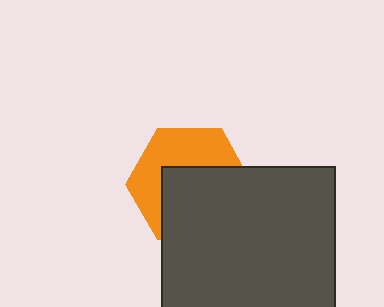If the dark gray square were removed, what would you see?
You would see the complete orange hexagon.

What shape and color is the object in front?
The object in front is a dark gray square.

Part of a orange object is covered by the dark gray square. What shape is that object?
It is a hexagon.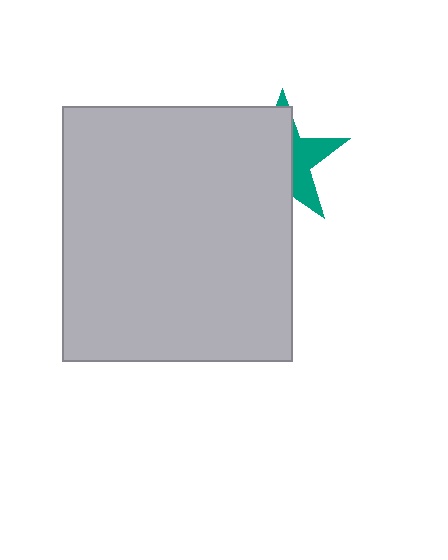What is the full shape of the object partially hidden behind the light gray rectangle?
The partially hidden object is a teal star.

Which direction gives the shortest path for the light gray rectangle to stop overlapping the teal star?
Moving left gives the shortest separation.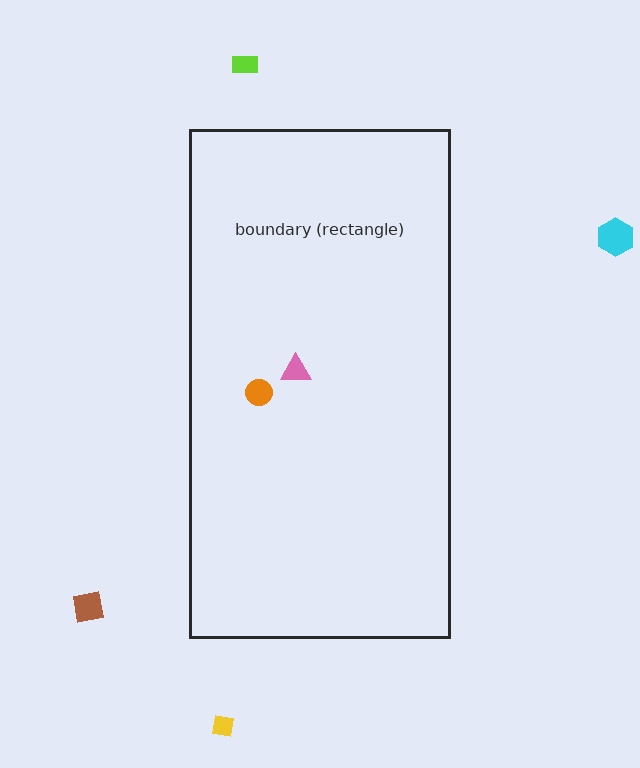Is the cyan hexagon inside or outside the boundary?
Outside.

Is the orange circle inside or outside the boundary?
Inside.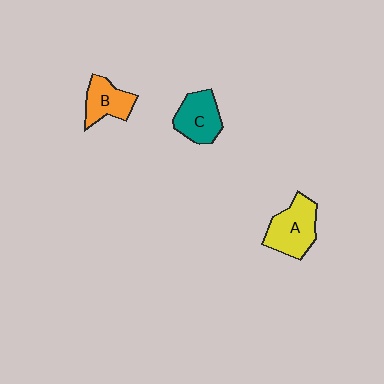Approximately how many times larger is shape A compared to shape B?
Approximately 1.4 times.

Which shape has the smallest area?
Shape B (orange).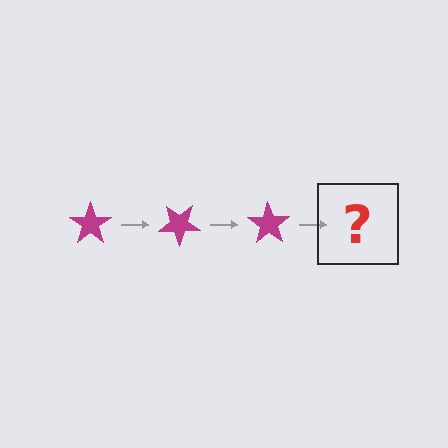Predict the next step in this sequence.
The next step is a magenta star rotated 105 degrees.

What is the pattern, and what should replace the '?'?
The pattern is that the star rotates 35 degrees each step. The '?' should be a magenta star rotated 105 degrees.